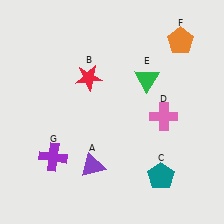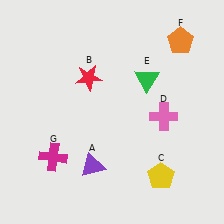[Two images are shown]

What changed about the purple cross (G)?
In Image 1, G is purple. In Image 2, it changed to magenta.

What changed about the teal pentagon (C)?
In Image 1, C is teal. In Image 2, it changed to yellow.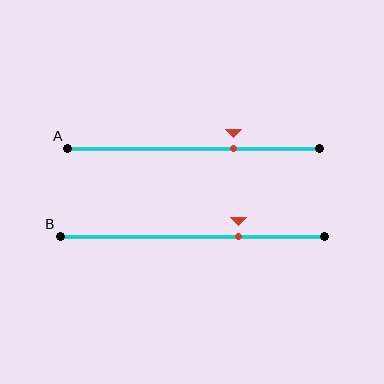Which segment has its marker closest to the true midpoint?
Segment A has its marker closest to the true midpoint.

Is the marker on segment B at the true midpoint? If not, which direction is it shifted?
No, the marker on segment B is shifted to the right by about 18% of the segment length.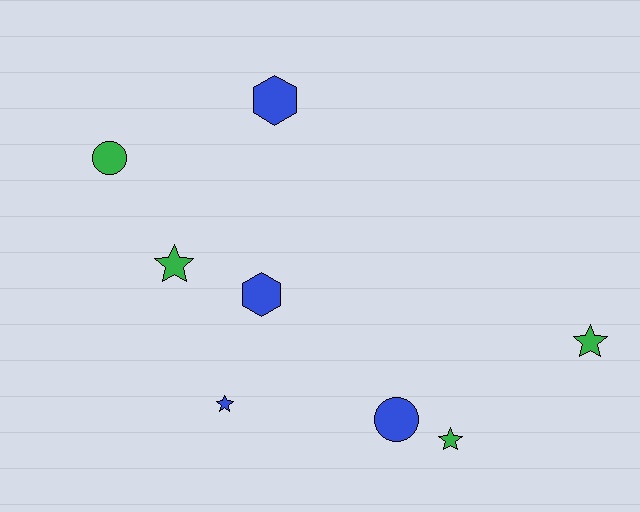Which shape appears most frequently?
Star, with 4 objects.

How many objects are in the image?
There are 8 objects.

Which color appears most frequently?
Green, with 4 objects.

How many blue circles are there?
There is 1 blue circle.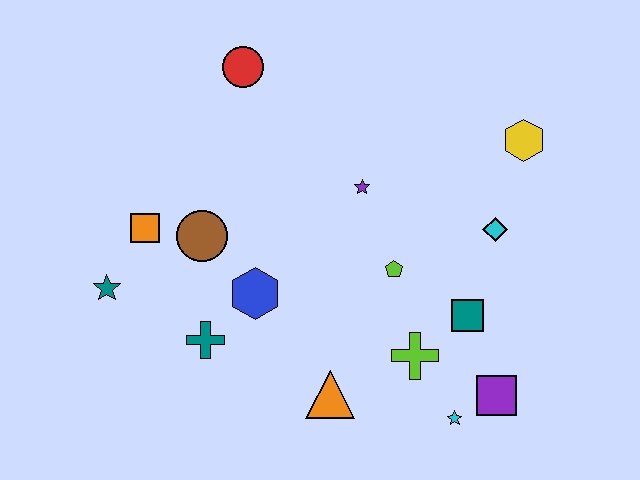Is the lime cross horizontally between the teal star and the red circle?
No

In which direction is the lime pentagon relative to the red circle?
The lime pentagon is below the red circle.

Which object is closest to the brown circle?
The orange square is closest to the brown circle.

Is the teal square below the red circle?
Yes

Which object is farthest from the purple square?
The red circle is farthest from the purple square.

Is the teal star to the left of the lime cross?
Yes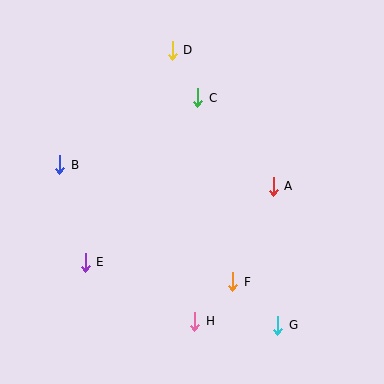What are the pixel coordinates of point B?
Point B is at (60, 165).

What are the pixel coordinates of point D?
Point D is at (172, 50).